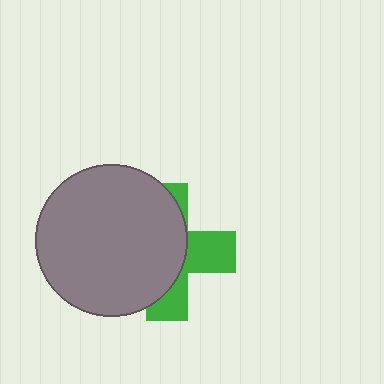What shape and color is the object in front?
The object in front is a gray circle.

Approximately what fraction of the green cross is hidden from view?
Roughly 62% of the green cross is hidden behind the gray circle.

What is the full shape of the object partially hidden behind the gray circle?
The partially hidden object is a green cross.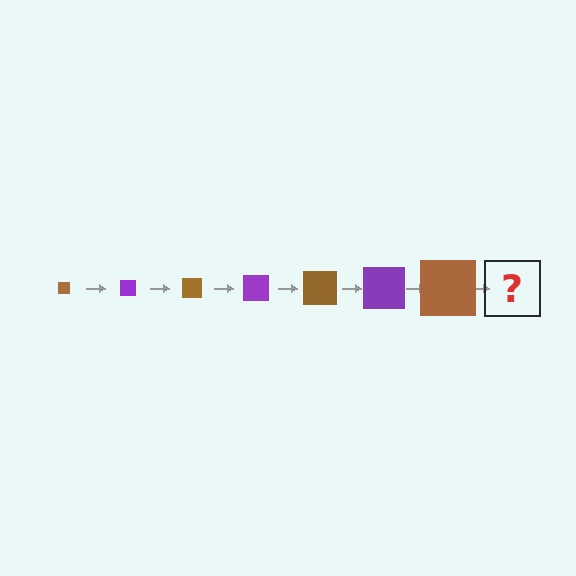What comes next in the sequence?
The next element should be a purple square, larger than the previous one.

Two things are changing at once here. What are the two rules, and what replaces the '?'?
The two rules are that the square grows larger each step and the color cycles through brown and purple. The '?' should be a purple square, larger than the previous one.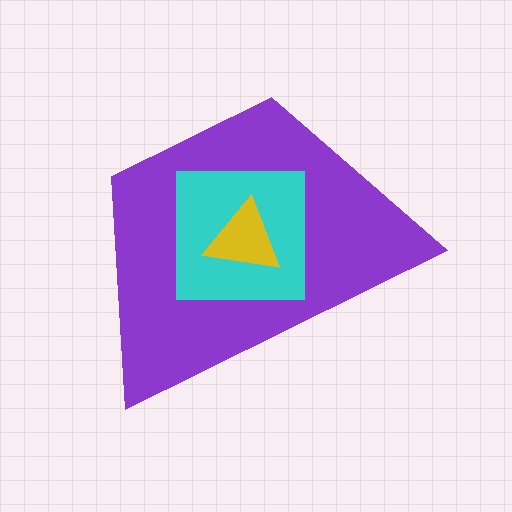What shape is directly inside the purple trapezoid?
The cyan square.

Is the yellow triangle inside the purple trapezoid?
Yes.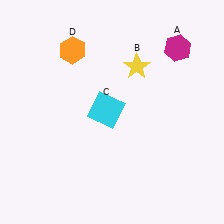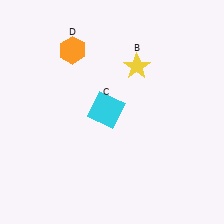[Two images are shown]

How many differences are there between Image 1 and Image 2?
There is 1 difference between the two images.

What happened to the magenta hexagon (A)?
The magenta hexagon (A) was removed in Image 2. It was in the top-right area of Image 1.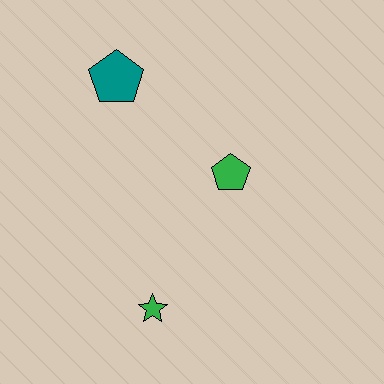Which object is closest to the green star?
The green pentagon is closest to the green star.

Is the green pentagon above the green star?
Yes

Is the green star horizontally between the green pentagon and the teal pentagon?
Yes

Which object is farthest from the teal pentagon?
The green star is farthest from the teal pentagon.